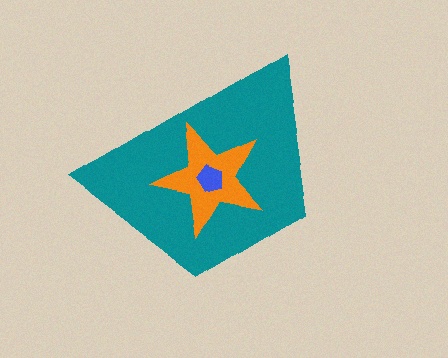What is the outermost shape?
The teal trapezoid.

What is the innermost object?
The blue pentagon.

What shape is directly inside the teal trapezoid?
The orange star.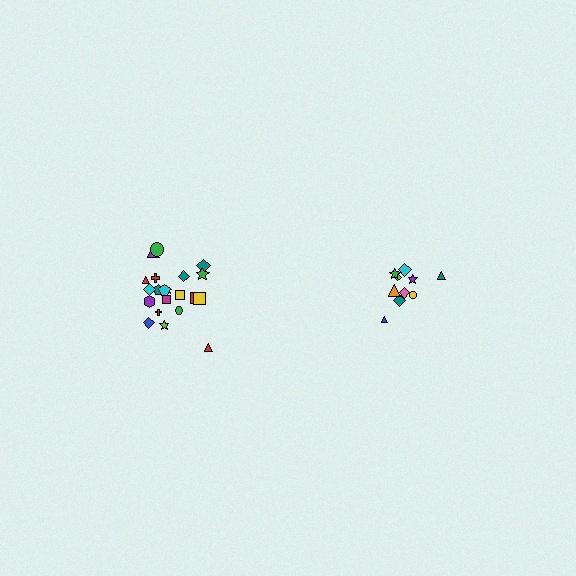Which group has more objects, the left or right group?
The left group.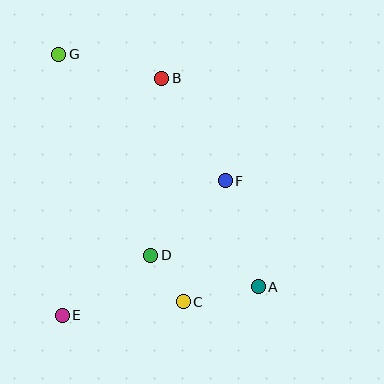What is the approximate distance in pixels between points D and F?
The distance between D and F is approximately 106 pixels.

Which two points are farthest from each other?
Points A and G are farthest from each other.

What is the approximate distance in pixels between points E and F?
The distance between E and F is approximately 211 pixels.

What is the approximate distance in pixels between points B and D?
The distance between B and D is approximately 177 pixels.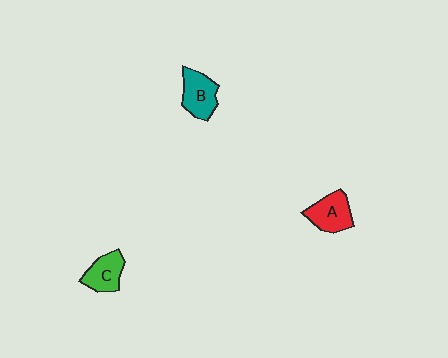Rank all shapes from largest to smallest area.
From largest to smallest: B (teal), A (red), C (green).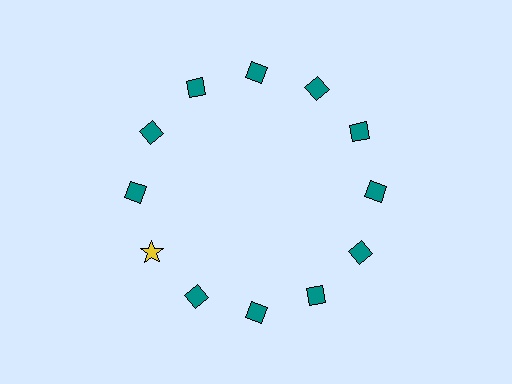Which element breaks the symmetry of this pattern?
The yellow star at roughly the 8 o'clock position breaks the symmetry. All other shapes are teal diamonds.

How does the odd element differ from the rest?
It differs in both color (yellow instead of teal) and shape (star instead of diamond).